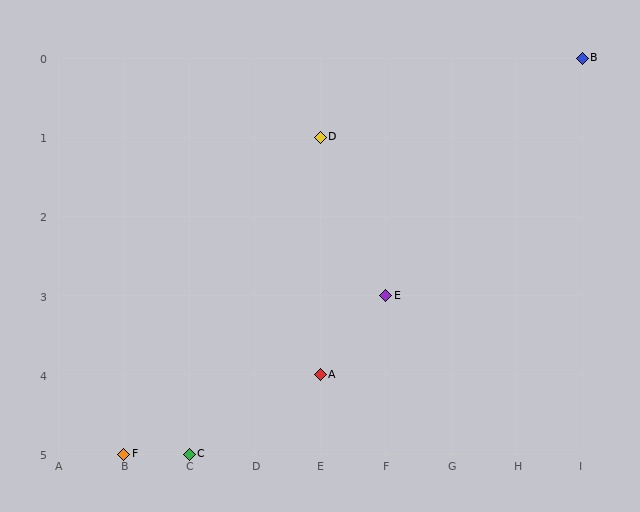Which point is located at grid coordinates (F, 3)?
Point E is at (F, 3).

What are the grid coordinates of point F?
Point F is at grid coordinates (B, 5).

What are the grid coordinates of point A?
Point A is at grid coordinates (E, 4).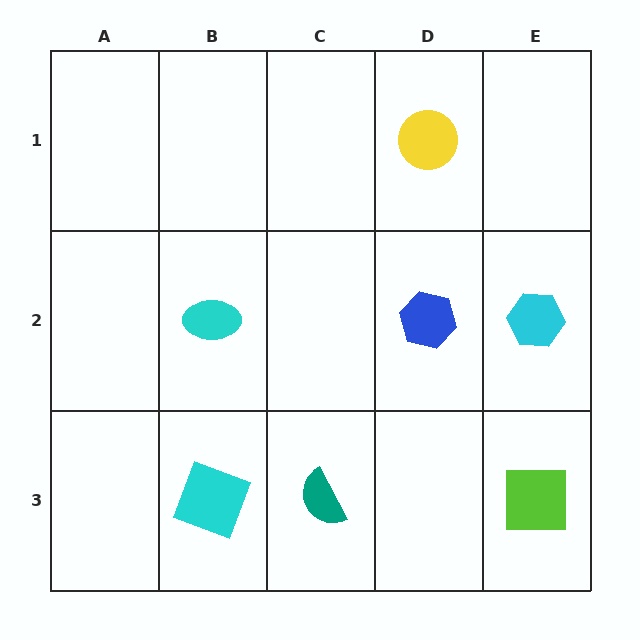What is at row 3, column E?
A lime square.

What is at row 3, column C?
A teal semicircle.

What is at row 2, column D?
A blue hexagon.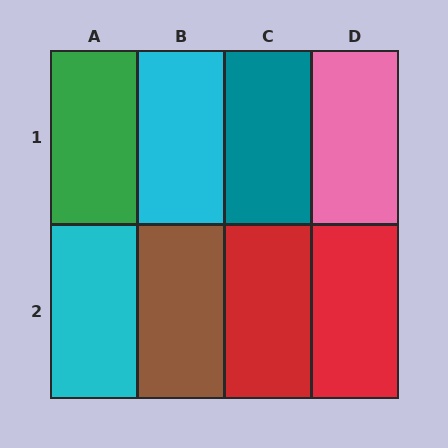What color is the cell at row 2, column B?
Brown.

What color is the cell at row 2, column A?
Cyan.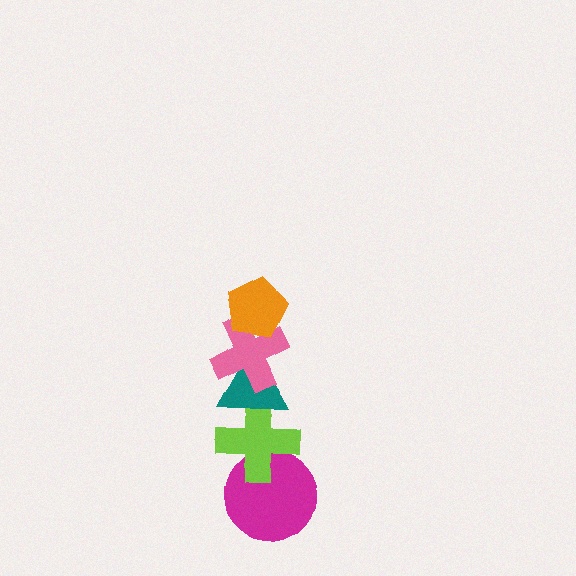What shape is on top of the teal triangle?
The pink cross is on top of the teal triangle.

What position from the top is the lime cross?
The lime cross is 4th from the top.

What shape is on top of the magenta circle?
The lime cross is on top of the magenta circle.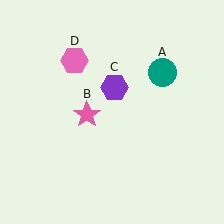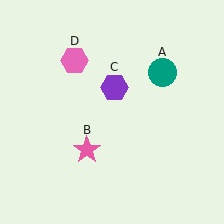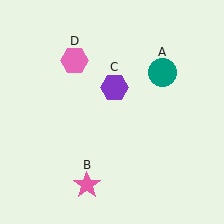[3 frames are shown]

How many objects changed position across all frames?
1 object changed position: pink star (object B).